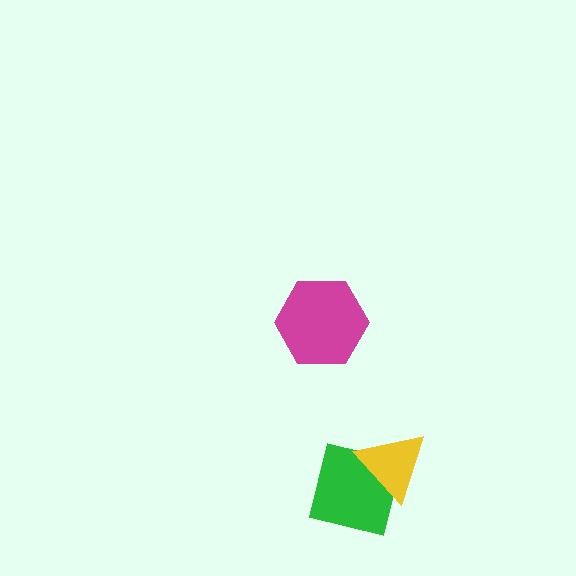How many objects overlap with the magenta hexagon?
0 objects overlap with the magenta hexagon.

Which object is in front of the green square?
The yellow triangle is in front of the green square.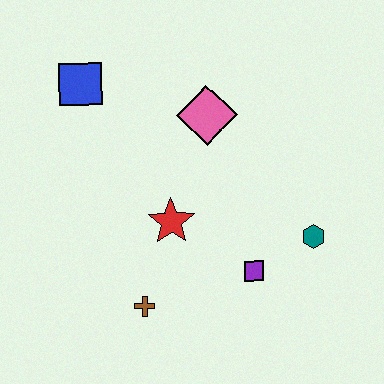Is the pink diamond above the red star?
Yes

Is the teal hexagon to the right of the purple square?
Yes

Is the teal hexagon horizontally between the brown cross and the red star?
No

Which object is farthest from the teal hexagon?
The blue square is farthest from the teal hexagon.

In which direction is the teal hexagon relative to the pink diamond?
The teal hexagon is below the pink diamond.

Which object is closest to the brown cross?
The red star is closest to the brown cross.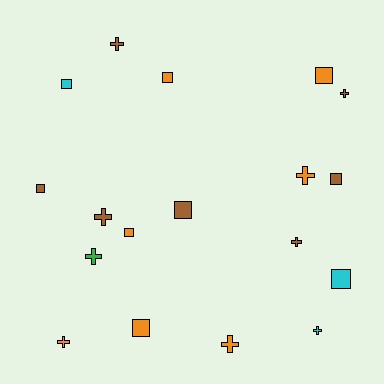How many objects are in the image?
There are 18 objects.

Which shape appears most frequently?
Cross, with 9 objects.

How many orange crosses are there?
There are 3 orange crosses.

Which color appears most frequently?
Orange, with 7 objects.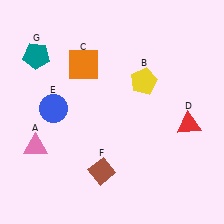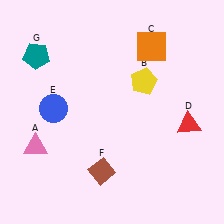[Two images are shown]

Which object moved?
The orange square (C) moved right.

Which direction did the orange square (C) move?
The orange square (C) moved right.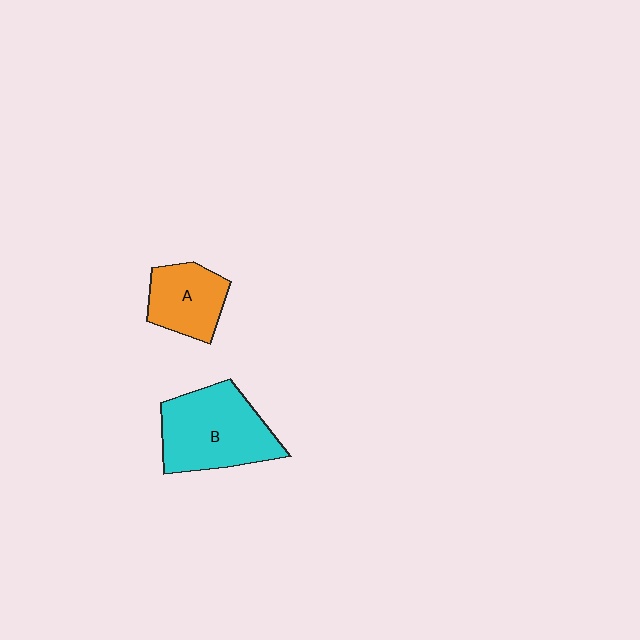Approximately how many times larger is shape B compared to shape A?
Approximately 1.6 times.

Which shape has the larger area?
Shape B (cyan).